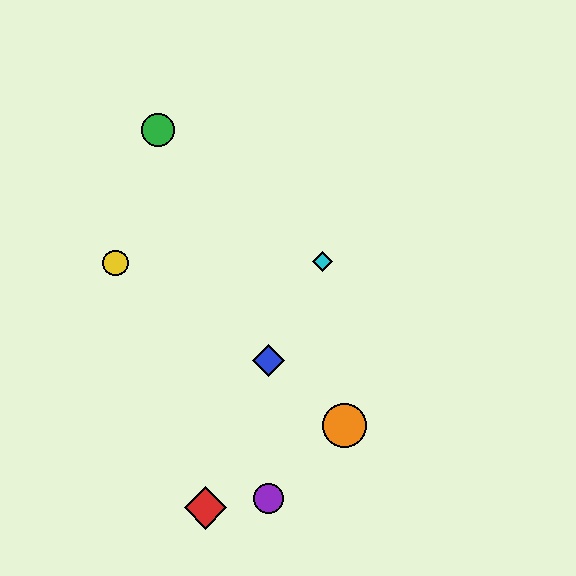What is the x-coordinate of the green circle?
The green circle is at x≈158.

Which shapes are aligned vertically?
The blue diamond, the purple circle are aligned vertically.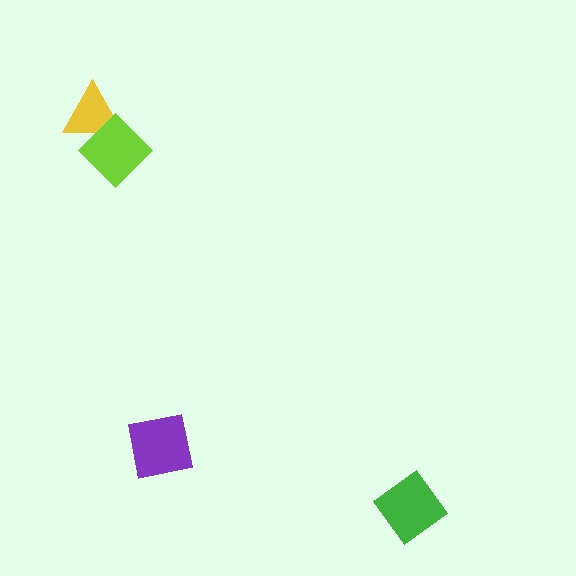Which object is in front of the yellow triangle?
The lime diamond is in front of the yellow triangle.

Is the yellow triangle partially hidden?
Yes, it is partially covered by another shape.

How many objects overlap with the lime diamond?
1 object overlaps with the lime diamond.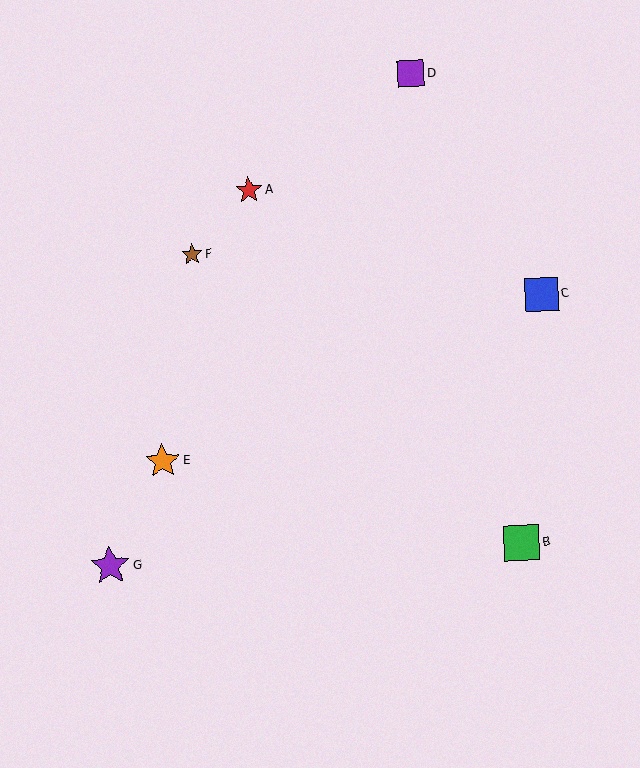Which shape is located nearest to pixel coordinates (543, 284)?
The blue square (labeled C) at (541, 294) is nearest to that location.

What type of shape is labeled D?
Shape D is a purple square.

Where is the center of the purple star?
The center of the purple star is at (110, 566).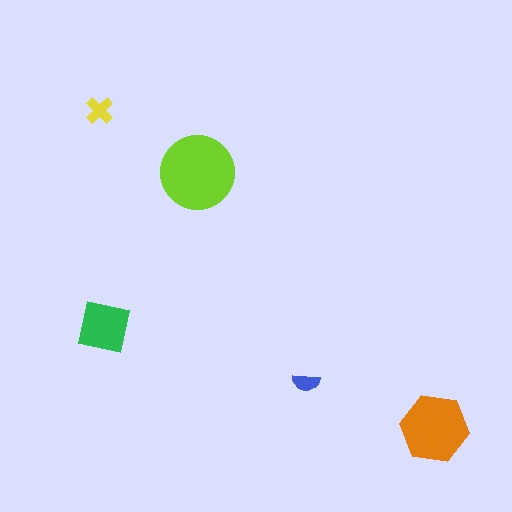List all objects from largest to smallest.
The lime circle, the orange hexagon, the green square, the yellow cross, the blue semicircle.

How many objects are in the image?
There are 5 objects in the image.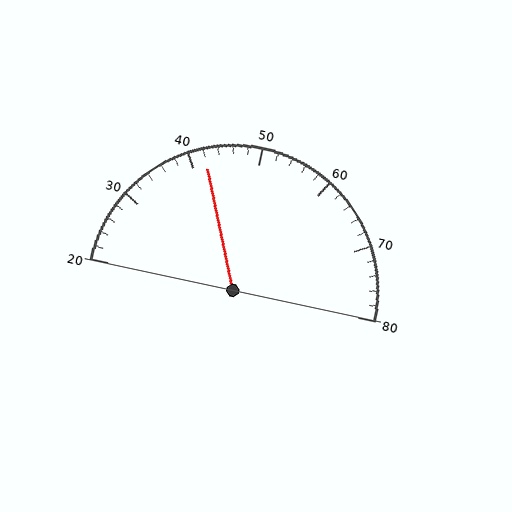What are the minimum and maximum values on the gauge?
The gauge ranges from 20 to 80.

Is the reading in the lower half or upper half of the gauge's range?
The reading is in the lower half of the range (20 to 80).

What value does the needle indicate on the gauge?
The needle indicates approximately 42.